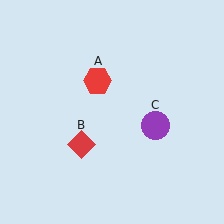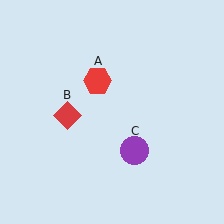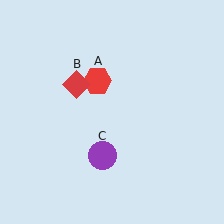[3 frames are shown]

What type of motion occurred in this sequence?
The red diamond (object B), purple circle (object C) rotated clockwise around the center of the scene.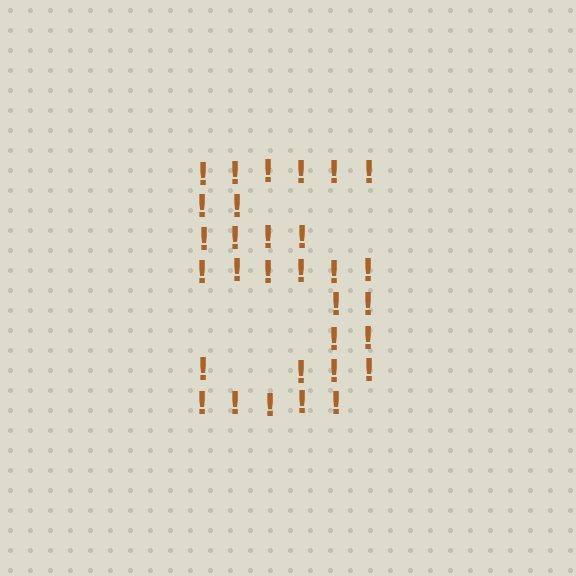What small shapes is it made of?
It is made of small exclamation marks.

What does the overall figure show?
The overall figure shows the digit 5.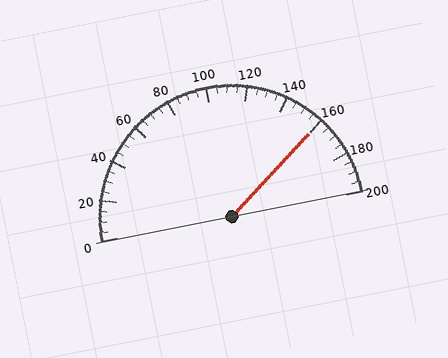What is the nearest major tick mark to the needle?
The nearest major tick mark is 160.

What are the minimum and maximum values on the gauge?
The gauge ranges from 0 to 200.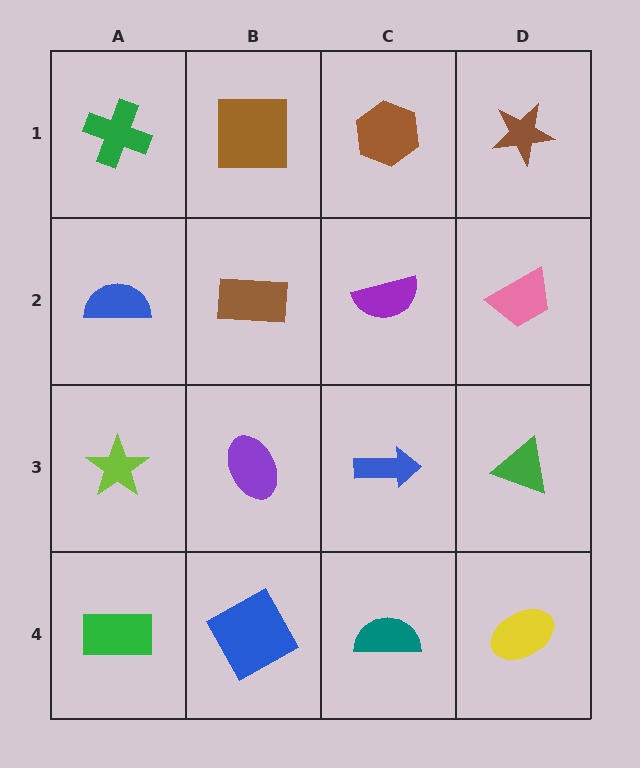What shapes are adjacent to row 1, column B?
A brown rectangle (row 2, column B), a green cross (row 1, column A), a brown hexagon (row 1, column C).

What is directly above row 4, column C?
A blue arrow.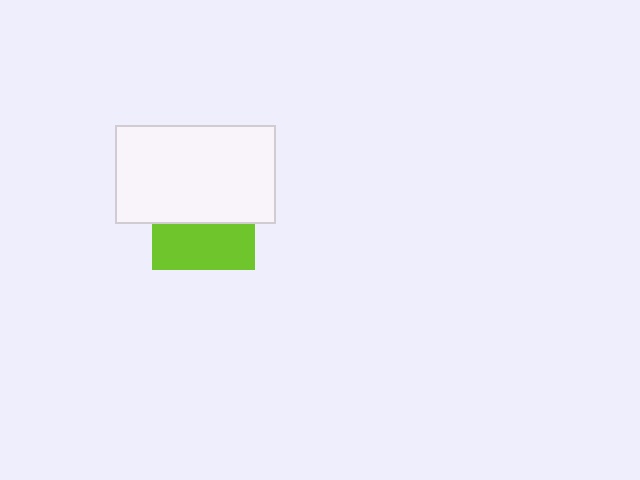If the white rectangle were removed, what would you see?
You would see the complete lime square.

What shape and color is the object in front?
The object in front is a white rectangle.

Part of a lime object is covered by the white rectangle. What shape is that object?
It is a square.